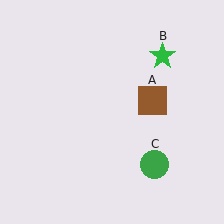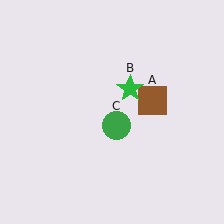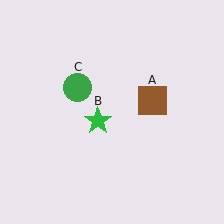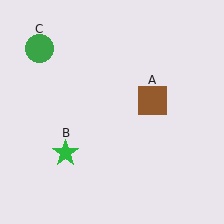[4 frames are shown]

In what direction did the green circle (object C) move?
The green circle (object C) moved up and to the left.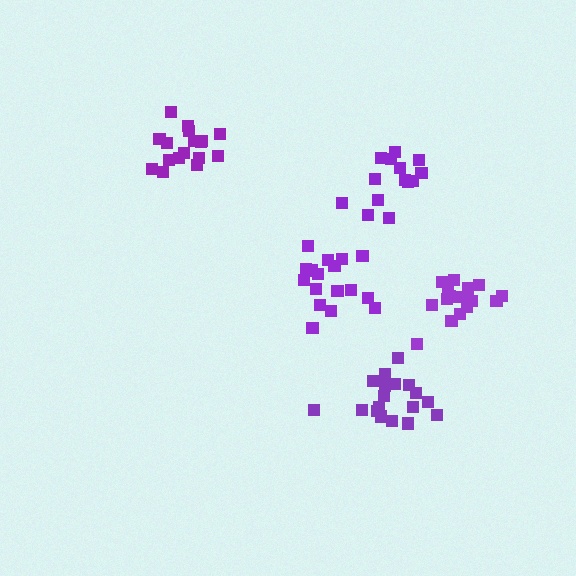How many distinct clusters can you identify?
There are 5 distinct clusters.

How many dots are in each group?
Group 1: 17 dots, Group 2: 17 dots, Group 3: 18 dots, Group 4: 17 dots, Group 5: 15 dots (84 total).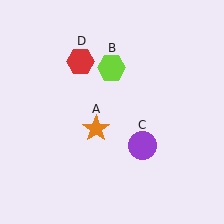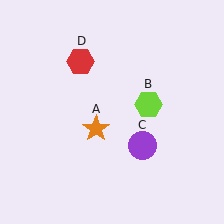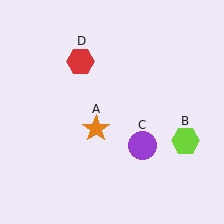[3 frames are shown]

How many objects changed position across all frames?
1 object changed position: lime hexagon (object B).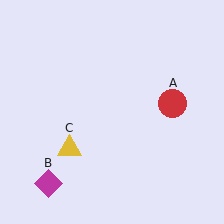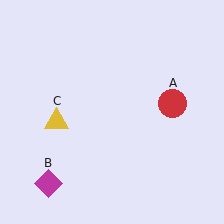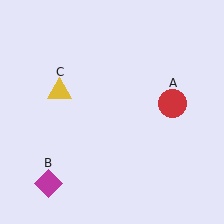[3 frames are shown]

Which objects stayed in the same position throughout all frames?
Red circle (object A) and magenta diamond (object B) remained stationary.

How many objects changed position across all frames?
1 object changed position: yellow triangle (object C).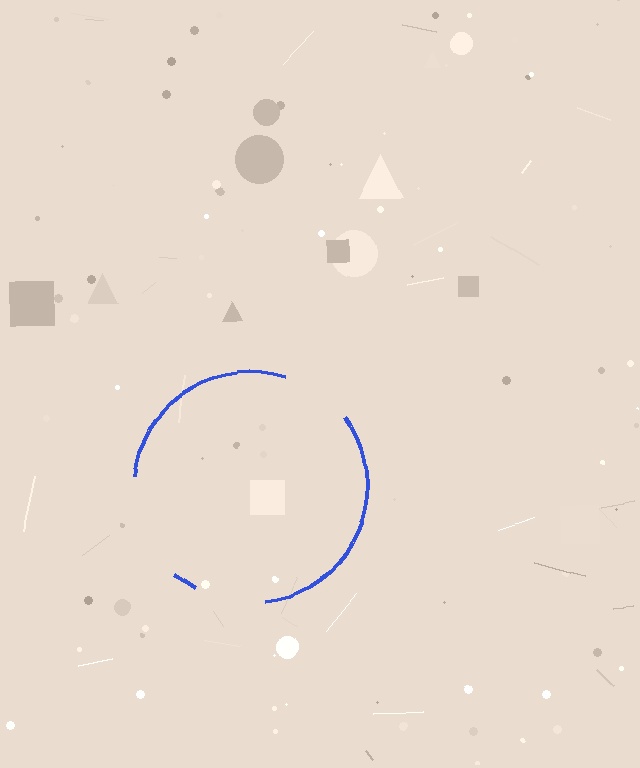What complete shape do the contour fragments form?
The contour fragments form a circle.